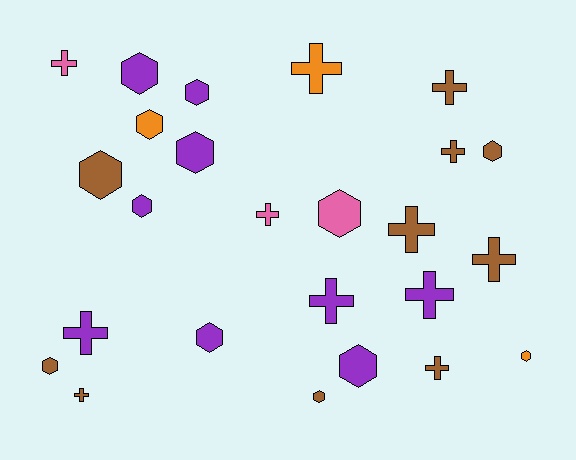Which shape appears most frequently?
Hexagon, with 13 objects.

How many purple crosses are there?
There are 3 purple crosses.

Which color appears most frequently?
Brown, with 10 objects.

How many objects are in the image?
There are 25 objects.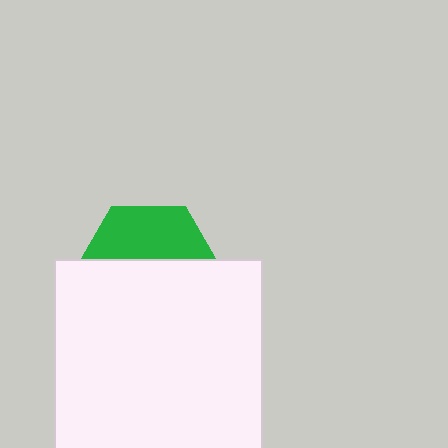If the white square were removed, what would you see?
You would see the complete green hexagon.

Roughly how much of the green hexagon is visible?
A small part of it is visible (roughly 39%).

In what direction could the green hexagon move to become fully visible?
The green hexagon could move up. That would shift it out from behind the white square entirely.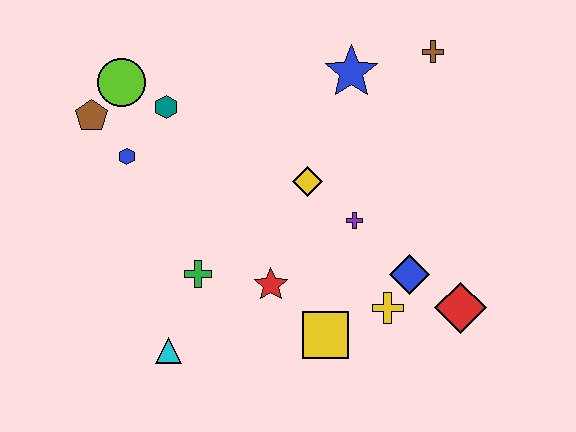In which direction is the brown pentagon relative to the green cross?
The brown pentagon is above the green cross.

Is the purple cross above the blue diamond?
Yes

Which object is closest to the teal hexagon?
The lime circle is closest to the teal hexagon.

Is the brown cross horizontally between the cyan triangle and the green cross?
No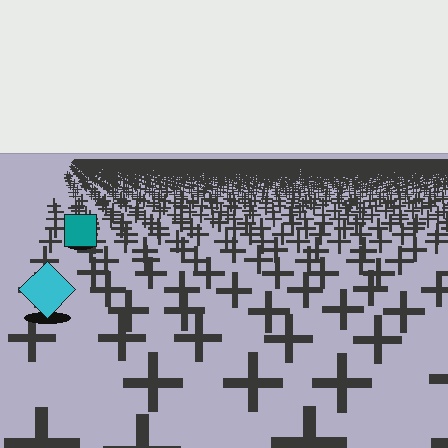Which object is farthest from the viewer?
The teal square is farthest from the viewer. It appears smaller and the ground texture around it is denser.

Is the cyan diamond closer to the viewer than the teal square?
Yes. The cyan diamond is closer — you can tell from the texture gradient: the ground texture is coarser near it.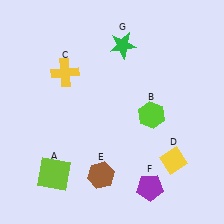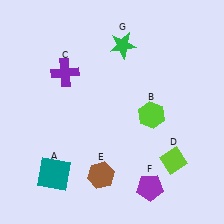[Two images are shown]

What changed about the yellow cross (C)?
In Image 1, C is yellow. In Image 2, it changed to purple.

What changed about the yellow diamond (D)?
In Image 1, D is yellow. In Image 2, it changed to lime.